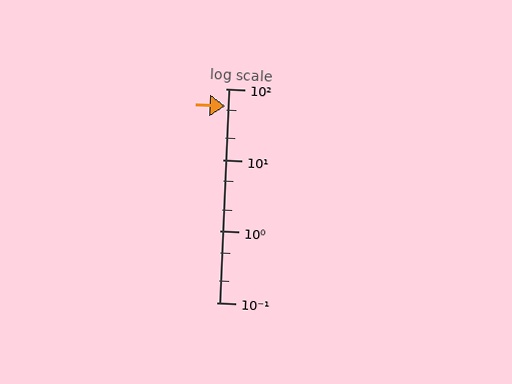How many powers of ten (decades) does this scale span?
The scale spans 3 decades, from 0.1 to 100.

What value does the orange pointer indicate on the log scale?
The pointer indicates approximately 56.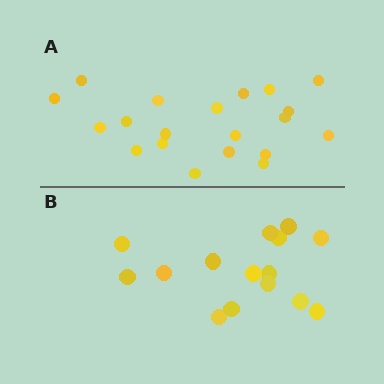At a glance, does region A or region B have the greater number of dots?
Region A (the top region) has more dots.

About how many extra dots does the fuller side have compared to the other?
Region A has about 5 more dots than region B.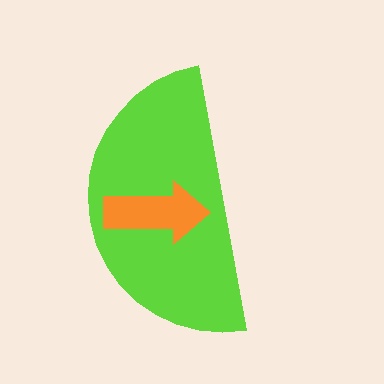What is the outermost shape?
The lime semicircle.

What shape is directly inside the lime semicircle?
The orange arrow.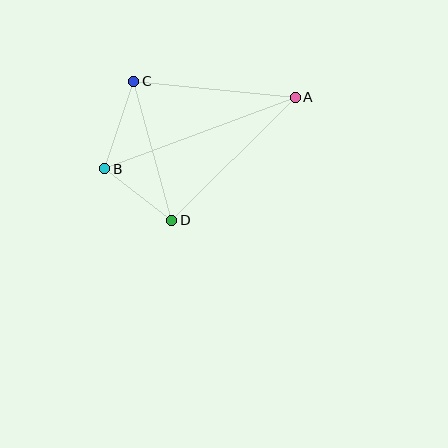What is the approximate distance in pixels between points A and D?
The distance between A and D is approximately 174 pixels.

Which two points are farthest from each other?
Points A and B are farthest from each other.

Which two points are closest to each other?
Points B and D are closest to each other.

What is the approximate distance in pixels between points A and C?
The distance between A and C is approximately 162 pixels.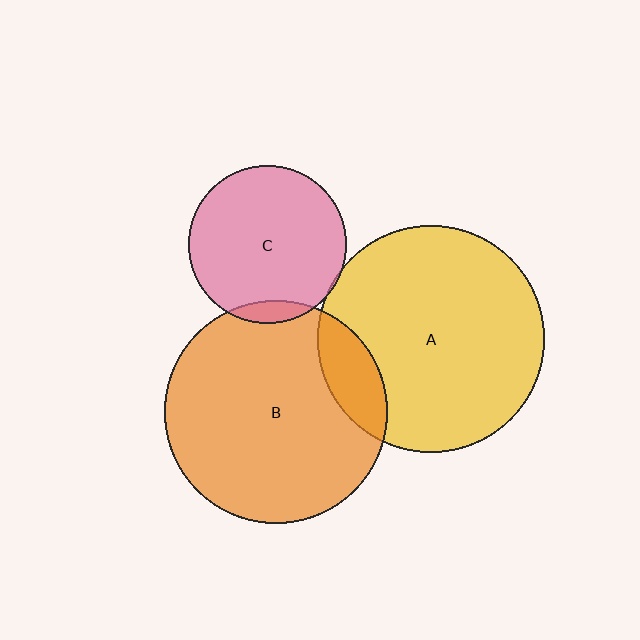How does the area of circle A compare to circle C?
Approximately 2.1 times.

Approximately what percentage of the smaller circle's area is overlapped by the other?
Approximately 15%.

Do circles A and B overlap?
Yes.